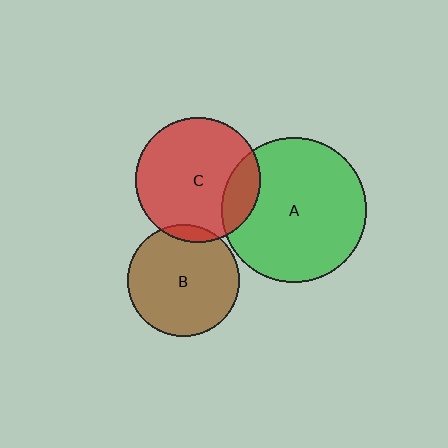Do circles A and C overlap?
Yes.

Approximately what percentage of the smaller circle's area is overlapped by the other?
Approximately 20%.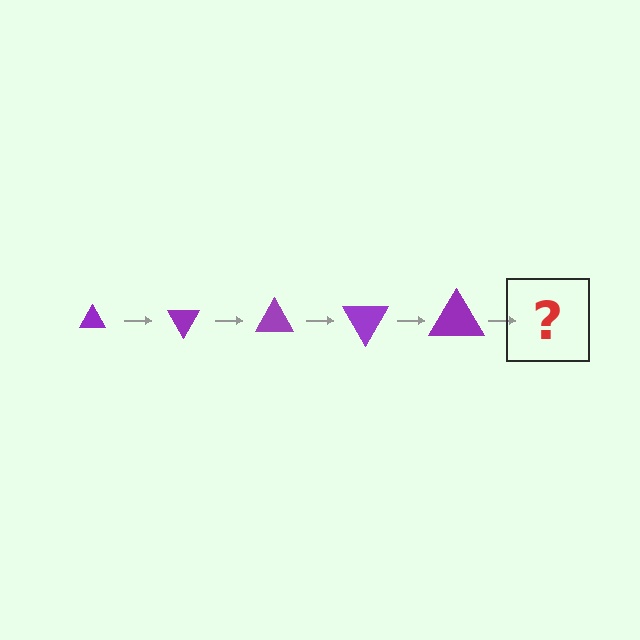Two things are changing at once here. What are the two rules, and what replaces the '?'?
The two rules are that the triangle grows larger each step and it rotates 60 degrees each step. The '?' should be a triangle, larger than the previous one and rotated 300 degrees from the start.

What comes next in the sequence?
The next element should be a triangle, larger than the previous one and rotated 300 degrees from the start.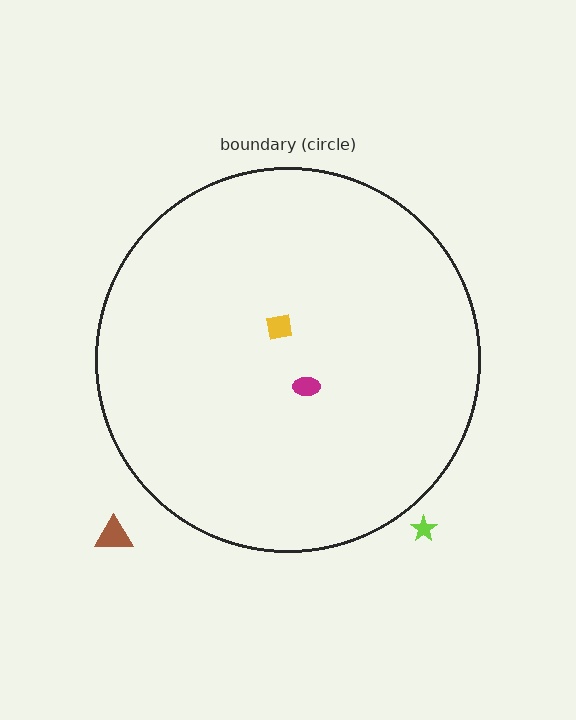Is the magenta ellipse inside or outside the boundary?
Inside.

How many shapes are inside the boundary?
2 inside, 2 outside.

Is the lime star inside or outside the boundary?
Outside.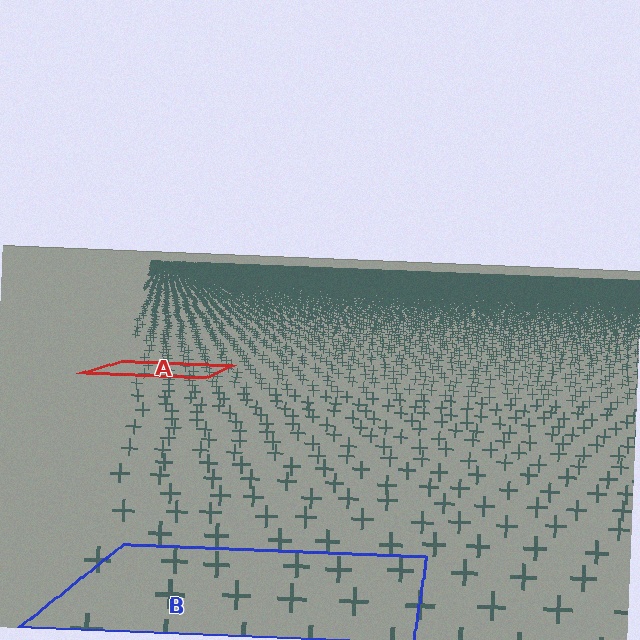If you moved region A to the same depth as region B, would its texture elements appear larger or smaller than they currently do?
They would appear larger. At a closer depth, the same texture elements are projected at a bigger on-screen size.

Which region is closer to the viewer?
Region B is closer. The texture elements there are larger and more spread out.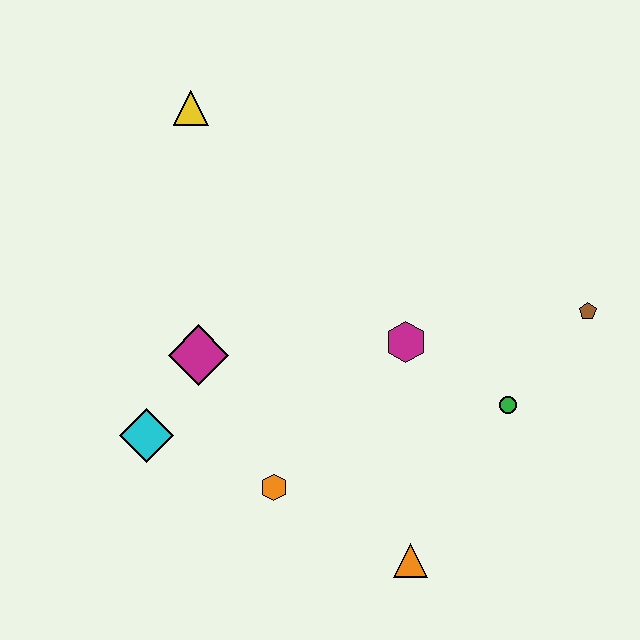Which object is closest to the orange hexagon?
The cyan diamond is closest to the orange hexagon.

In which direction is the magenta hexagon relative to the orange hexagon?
The magenta hexagon is above the orange hexagon.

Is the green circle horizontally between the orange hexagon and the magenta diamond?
No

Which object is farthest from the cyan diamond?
The brown pentagon is farthest from the cyan diamond.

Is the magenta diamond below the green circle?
No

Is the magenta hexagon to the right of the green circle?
No